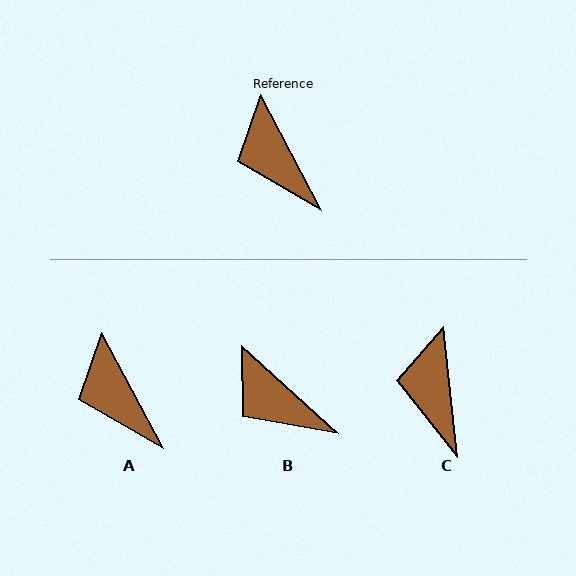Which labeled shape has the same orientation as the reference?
A.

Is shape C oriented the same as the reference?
No, it is off by about 22 degrees.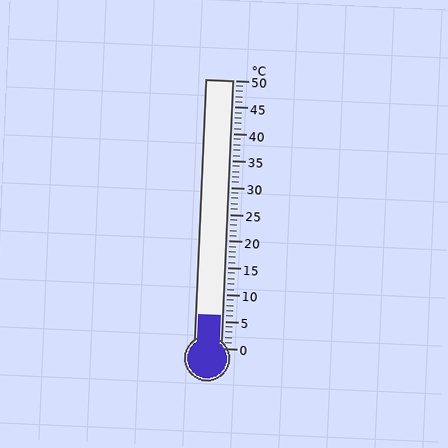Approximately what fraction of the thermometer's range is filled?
The thermometer is filled to approximately 10% of its range.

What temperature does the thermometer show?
The thermometer shows approximately 6°C.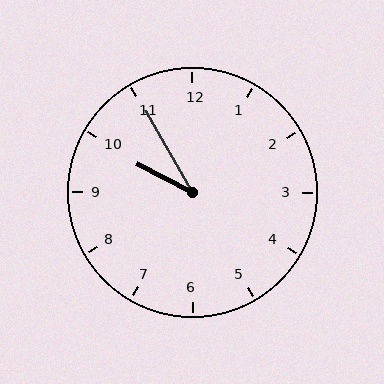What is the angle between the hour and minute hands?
Approximately 32 degrees.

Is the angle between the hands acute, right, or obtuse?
It is acute.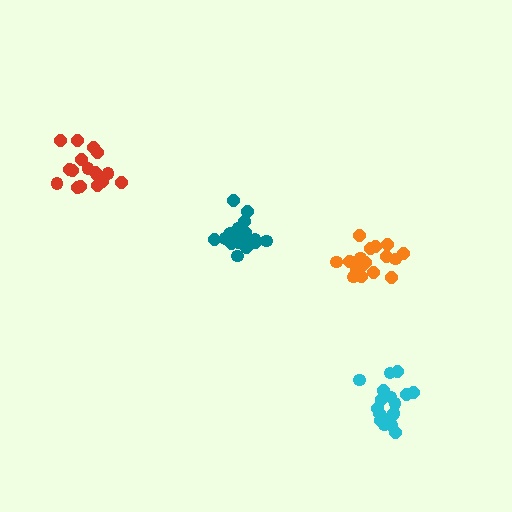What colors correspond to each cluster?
The clusters are colored: orange, teal, red, cyan.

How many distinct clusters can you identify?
There are 4 distinct clusters.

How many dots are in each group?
Group 1: 19 dots, Group 2: 18 dots, Group 3: 17 dots, Group 4: 18 dots (72 total).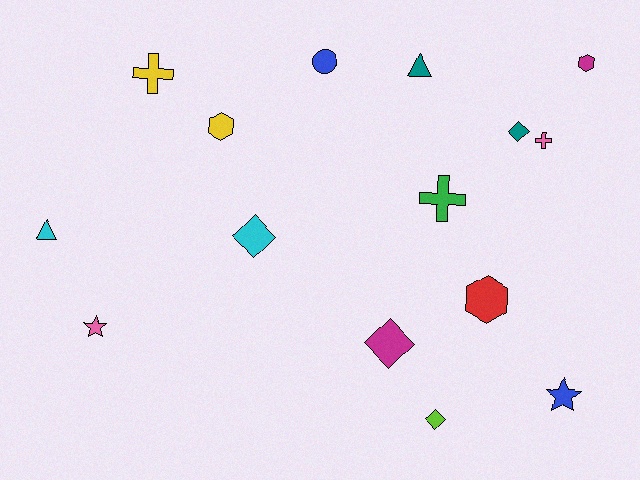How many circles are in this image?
There is 1 circle.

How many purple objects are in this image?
There are no purple objects.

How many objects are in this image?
There are 15 objects.